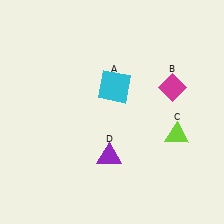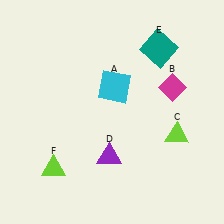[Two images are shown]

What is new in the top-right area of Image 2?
A teal square (E) was added in the top-right area of Image 2.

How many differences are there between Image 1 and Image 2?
There are 2 differences between the two images.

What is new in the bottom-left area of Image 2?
A lime triangle (F) was added in the bottom-left area of Image 2.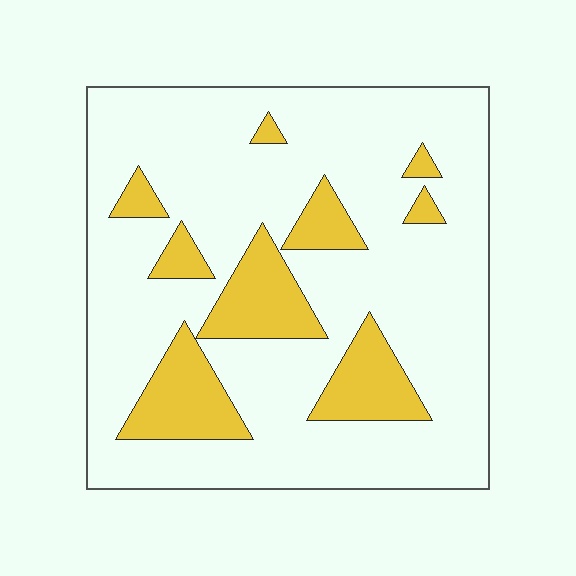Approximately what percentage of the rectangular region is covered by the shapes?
Approximately 20%.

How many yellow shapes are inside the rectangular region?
9.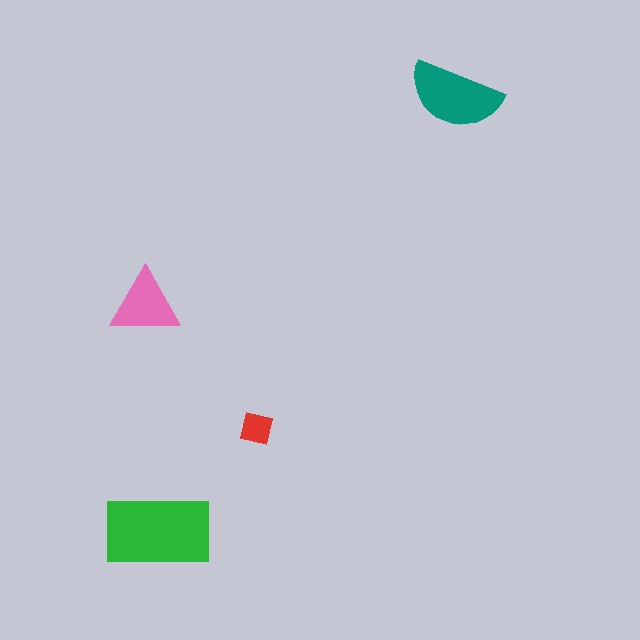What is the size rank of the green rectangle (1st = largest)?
1st.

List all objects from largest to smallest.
The green rectangle, the teal semicircle, the pink triangle, the red square.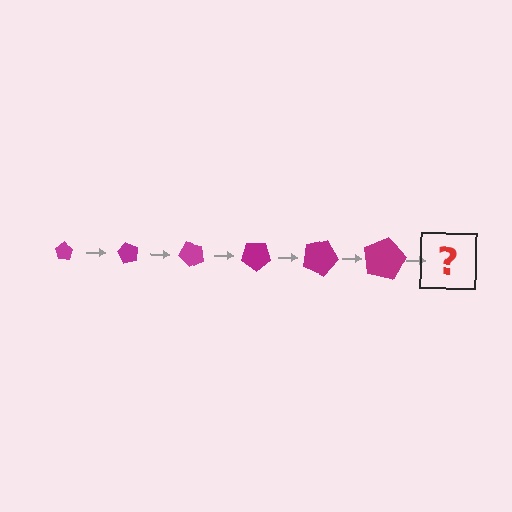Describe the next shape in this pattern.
It should be a pentagon, larger than the previous one and rotated 360 degrees from the start.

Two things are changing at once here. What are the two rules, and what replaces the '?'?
The two rules are that the pentagon grows larger each step and it rotates 60 degrees each step. The '?' should be a pentagon, larger than the previous one and rotated 360 degrees from the start.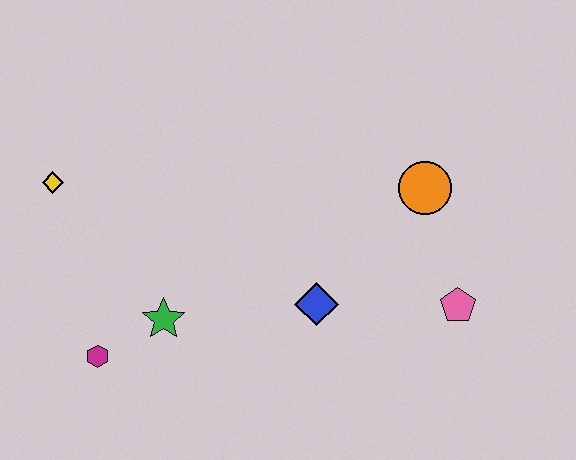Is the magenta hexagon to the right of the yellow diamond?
Yes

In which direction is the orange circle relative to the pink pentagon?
The orange circle is above the pink pentagon.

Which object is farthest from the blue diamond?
The yellow diamond is farthest from the blue diamond.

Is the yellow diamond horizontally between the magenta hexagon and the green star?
No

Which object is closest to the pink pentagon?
The orange circle is closest to the pink pentagon.